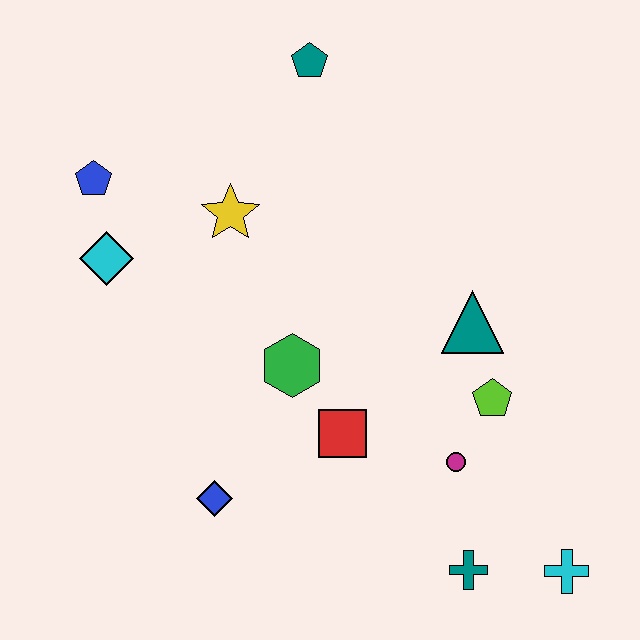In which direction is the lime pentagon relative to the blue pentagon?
The lime pentagon is to the right of the blue pentagon.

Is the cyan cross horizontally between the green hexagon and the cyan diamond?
No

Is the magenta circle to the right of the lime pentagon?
No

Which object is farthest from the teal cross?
The blue pentagon is farthest from the teal cross.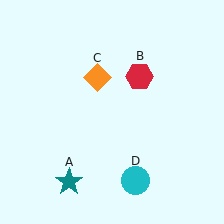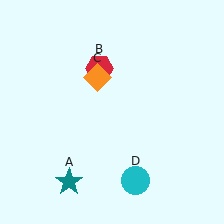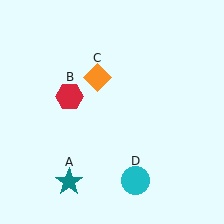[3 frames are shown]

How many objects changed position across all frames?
1 object changed position: red hexagon (object B).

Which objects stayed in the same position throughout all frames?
Teal star (object A) and orange diamond (object C) and cyan circle (object D) remained stationary.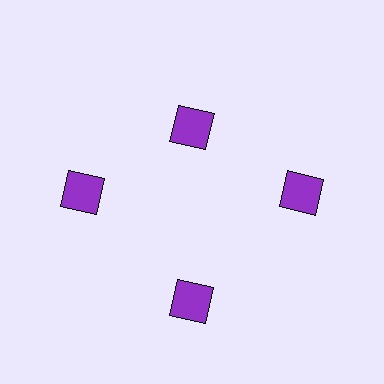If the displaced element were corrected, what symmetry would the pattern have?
It would have 4-fold rotational symmetry — the pattern would map onto itself every 90 degrees.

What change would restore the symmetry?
The symmetry would be restored by moving it outward, back onto the ring so that all 4 squares sit at equal angles and equal distance from the center.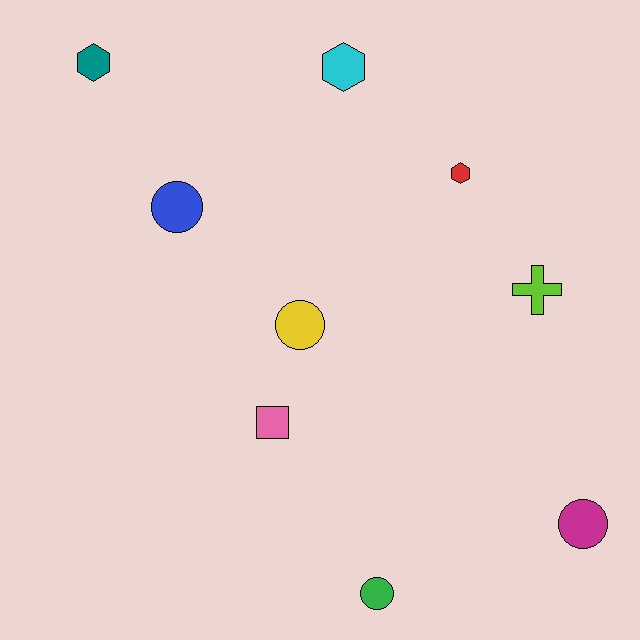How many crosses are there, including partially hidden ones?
There is 1 cross.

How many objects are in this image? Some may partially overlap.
There are 9 objects.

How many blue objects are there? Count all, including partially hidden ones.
There is 1 blue object.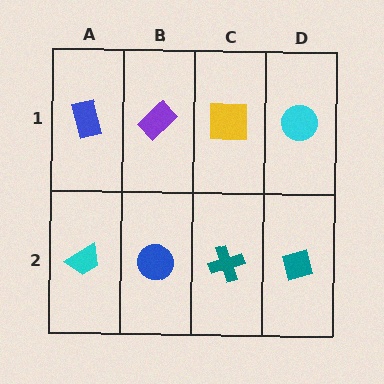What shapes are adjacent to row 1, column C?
A teal cross (row 2, column C), a purple rectangle (row 1, column B), a cyan circle (row 1, column D).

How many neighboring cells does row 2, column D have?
2.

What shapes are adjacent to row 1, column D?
A teal square (row 2, column D), a yellow square (row 1, column C).